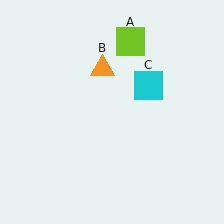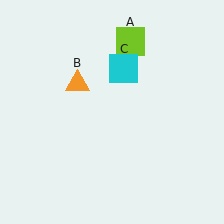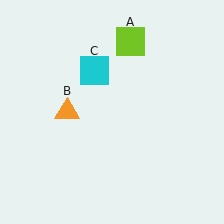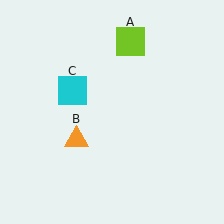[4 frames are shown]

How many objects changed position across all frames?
2 objects changed position: orange triangle (object B), cyan square (object C).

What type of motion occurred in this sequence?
The orange triangle (object B), cyan square (object C) rotated counterclockwise around the center of the scene.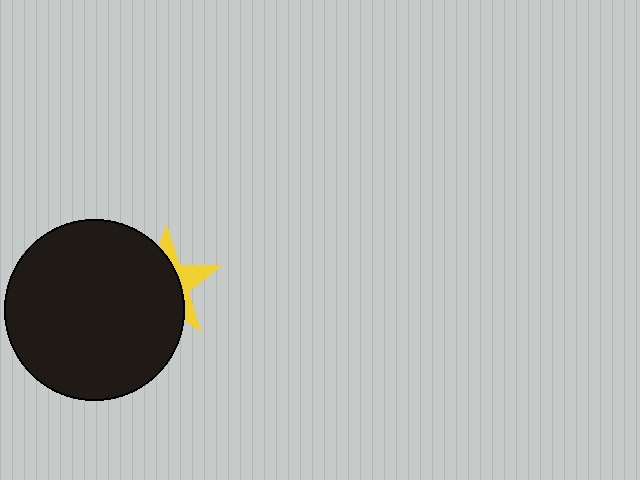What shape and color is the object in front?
The object in front is a black circle.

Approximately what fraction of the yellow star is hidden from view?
Roughly 67% of the yellow star is hidden behind the black circle.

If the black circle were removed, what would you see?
You would see the complete yellow star.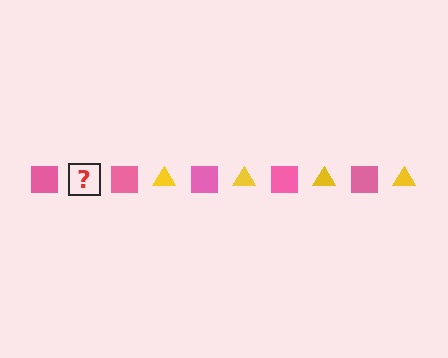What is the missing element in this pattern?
The missing element is a yellow triangle.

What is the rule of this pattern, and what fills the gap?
The rule is that the pattern alternates between pink square and yellow triangle. The gap should be filled with a yellow triangle.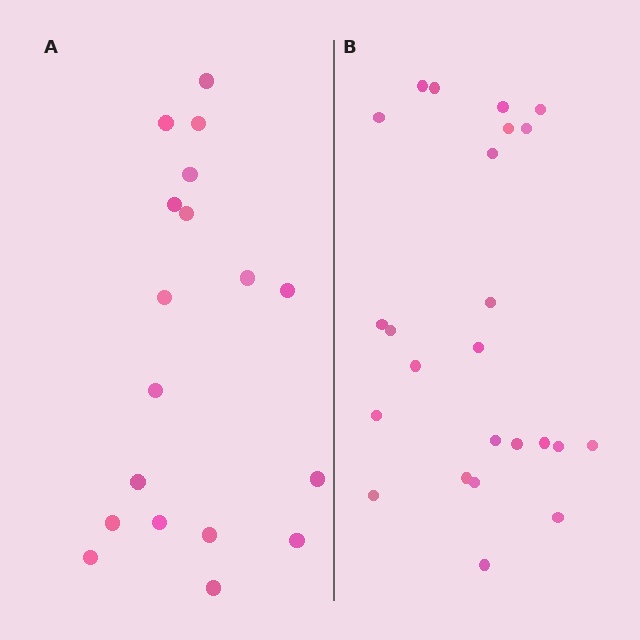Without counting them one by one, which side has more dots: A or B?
Region B (the right region) has more dots.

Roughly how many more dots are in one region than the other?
Region B has about 6 more dots than region A.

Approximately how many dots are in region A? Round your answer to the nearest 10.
About 20 dots. (The exact count is 18, which rounds to 20.)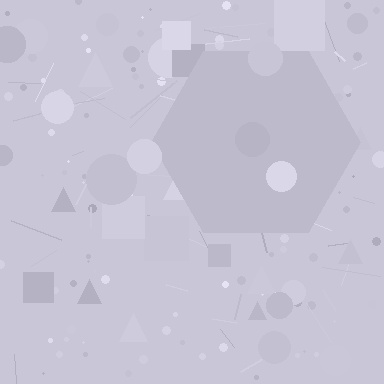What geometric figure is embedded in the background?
A hexagon is embedded in the background.